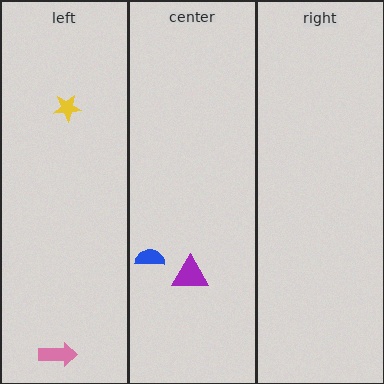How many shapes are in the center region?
2.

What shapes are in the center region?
The blue semicircle, the purple triangle.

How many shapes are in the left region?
2.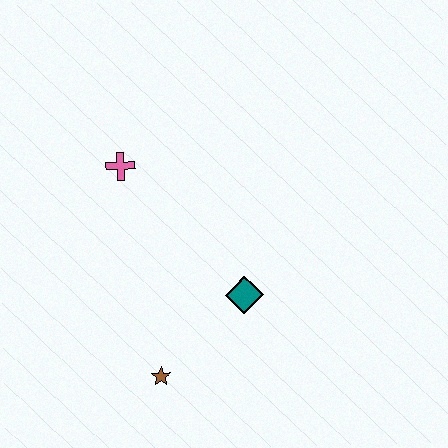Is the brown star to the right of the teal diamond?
No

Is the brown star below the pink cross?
Yes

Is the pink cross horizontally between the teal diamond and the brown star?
No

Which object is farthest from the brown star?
The pink cross is farthest from the brown star.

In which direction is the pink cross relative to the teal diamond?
The pink cross is above the teal diamond.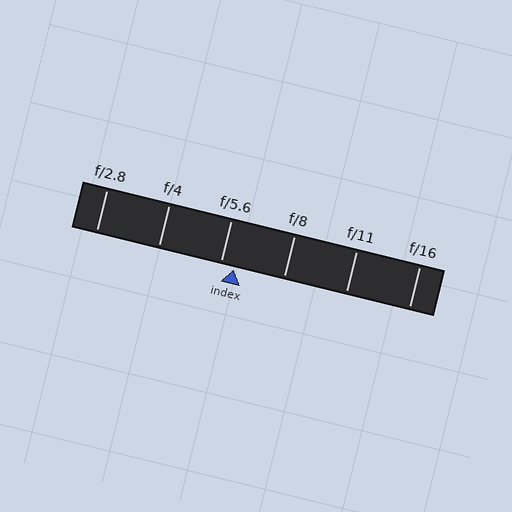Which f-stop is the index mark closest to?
The index mark is closest to f/5.6.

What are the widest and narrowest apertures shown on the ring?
The widest aperture shown is f/2.8 and the narrowest is f/16.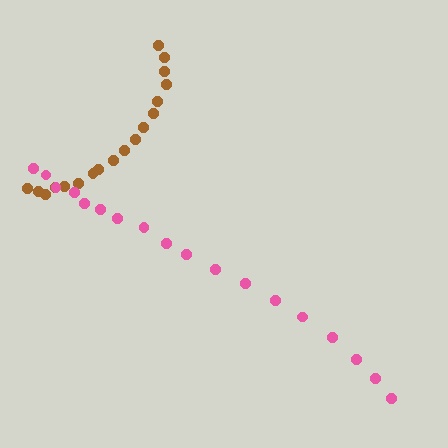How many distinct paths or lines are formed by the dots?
There are 2 distinct paths.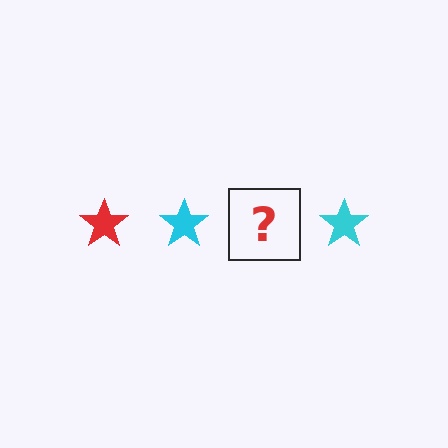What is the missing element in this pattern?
The missing element is a red star.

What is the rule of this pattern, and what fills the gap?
The rule is that the pattern cycles through red, cyan stars. The gap should be filled with a red star.